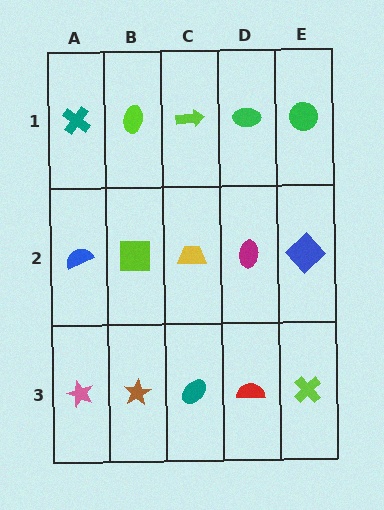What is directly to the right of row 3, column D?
A lime cross.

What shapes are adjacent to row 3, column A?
A blue semicircle (row 2, column A), a brown star (row 3, column B).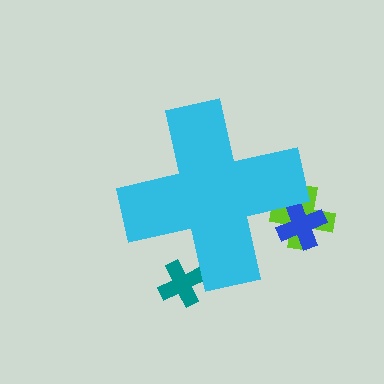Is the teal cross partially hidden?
Yes, the teal cross is partially hidden behind the cyan cross.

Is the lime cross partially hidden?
Yes, the lime cross is partially hidden behind the cyan cross.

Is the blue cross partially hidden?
Yes, the blue cross is partially hidden behind the cyan cross.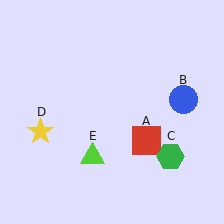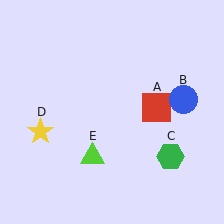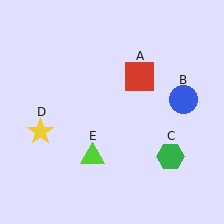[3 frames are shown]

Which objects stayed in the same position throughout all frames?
Blue circle (object B) and green hexagon (object C) and yellow star (object D) and lime triangle (object E) remained stationary.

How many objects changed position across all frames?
1 object changed position: red square (object A).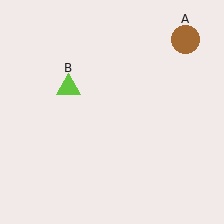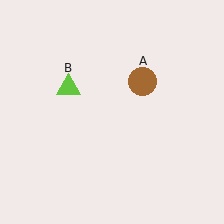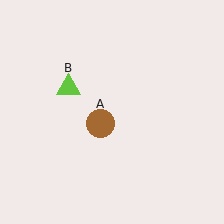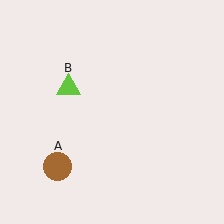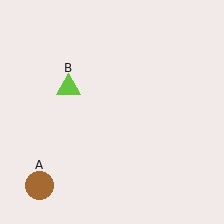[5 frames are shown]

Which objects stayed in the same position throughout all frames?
Lime triangle (object B) remained stationary.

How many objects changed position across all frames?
1 object changed position: brown circle (object A).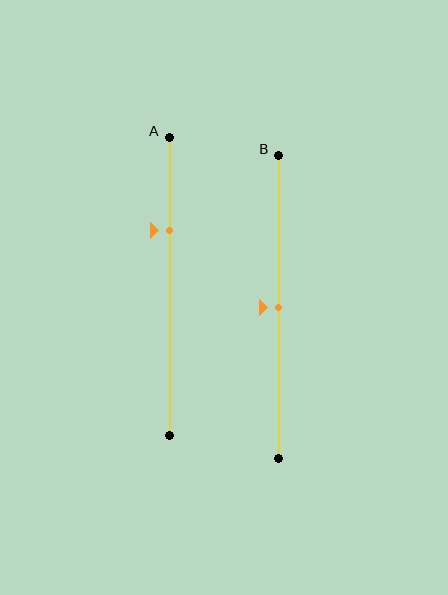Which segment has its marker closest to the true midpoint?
Segment B has its marker closest to the true midpoint.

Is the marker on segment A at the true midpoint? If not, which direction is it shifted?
No, the marker on segment A is shifted upward by about 19% of the segment length.